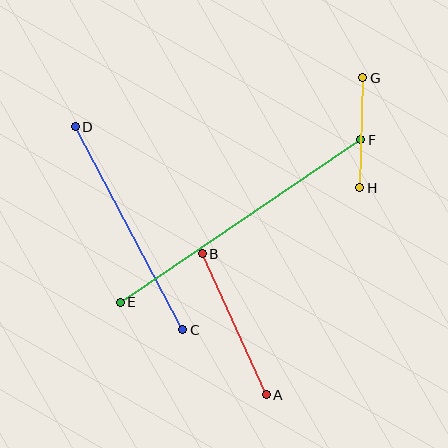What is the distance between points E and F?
The distance is approximately 290 pixels.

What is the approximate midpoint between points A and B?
The midpoint is at approximately (234, 324) pixels.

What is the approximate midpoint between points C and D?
The midpoint is at approximately (129, 228) pixels.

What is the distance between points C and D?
The distance is approximately 230 pixels.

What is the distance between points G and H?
The distance is approximately 110 pixels.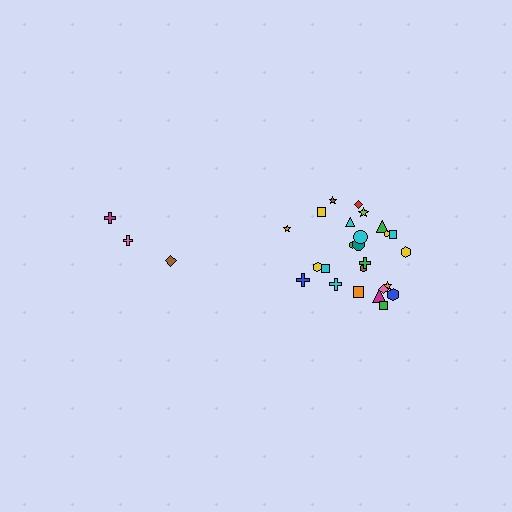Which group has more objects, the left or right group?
The right group.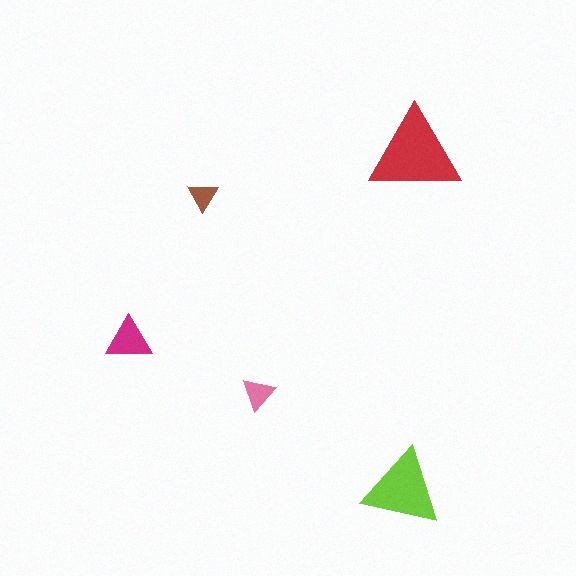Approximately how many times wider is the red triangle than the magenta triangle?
About 2 times wider.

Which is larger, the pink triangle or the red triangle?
The red one.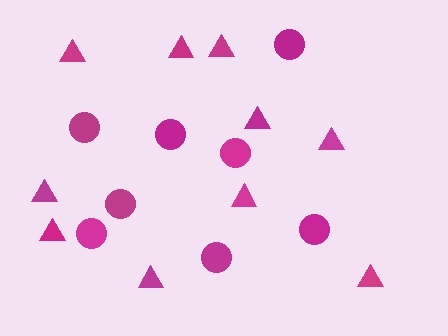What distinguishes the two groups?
There are 2 groups: one group of circles (8) and one group of triangles (10).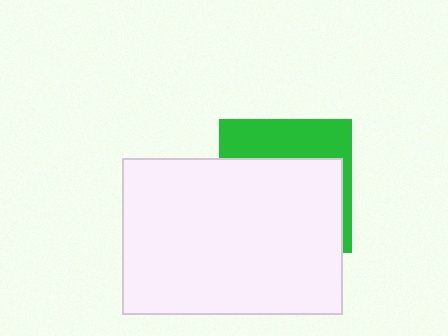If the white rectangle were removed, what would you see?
You would see the complete green square.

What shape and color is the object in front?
The object in front is a white rectangle.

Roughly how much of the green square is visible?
A small part of it is visible (roughly 33%).